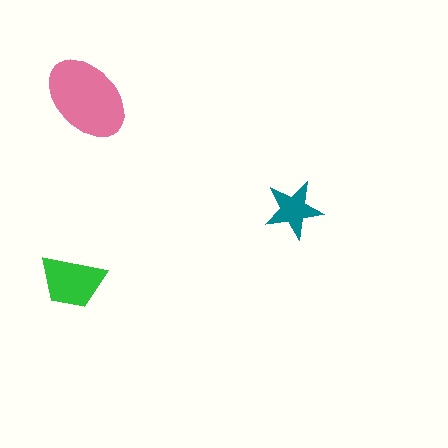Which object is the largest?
The pink ellipse.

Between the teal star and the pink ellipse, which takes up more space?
The pink ellipse.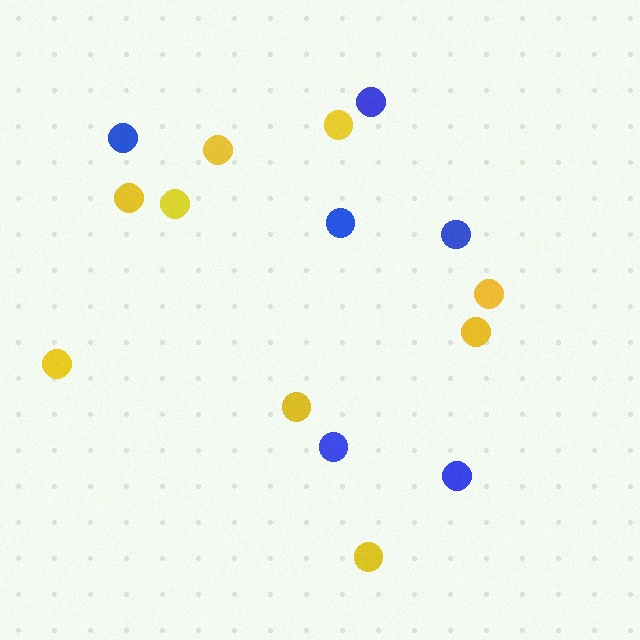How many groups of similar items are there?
There are 2 groups: one group of blue circles (6) and one group of yellow circles (9).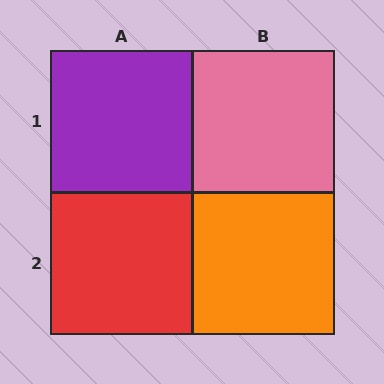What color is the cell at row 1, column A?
Purple.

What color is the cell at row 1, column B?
Pink.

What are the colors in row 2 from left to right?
Red, orange.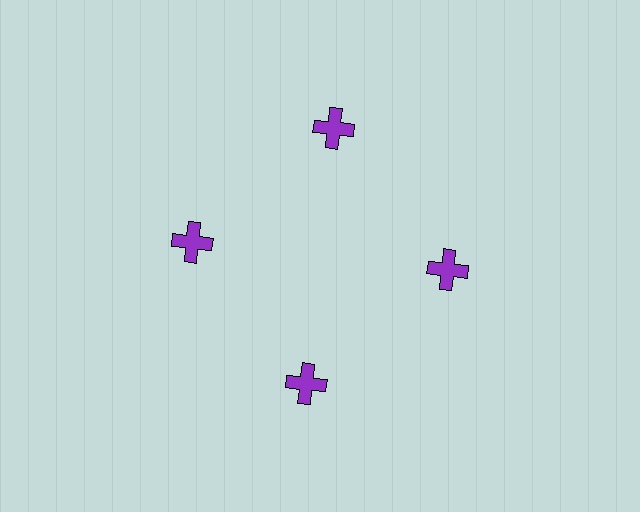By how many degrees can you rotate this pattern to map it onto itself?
The pattern maps onto itself every 90 degrees of rotation.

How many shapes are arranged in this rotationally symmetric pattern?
There are 4 shapes, arranged in 4 groups of 1.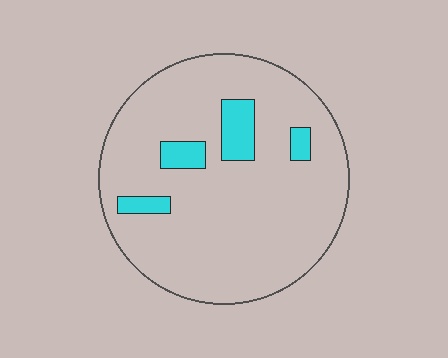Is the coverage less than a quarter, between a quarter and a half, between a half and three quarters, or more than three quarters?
Less than a quarter.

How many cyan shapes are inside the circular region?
4.